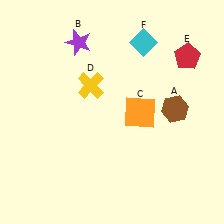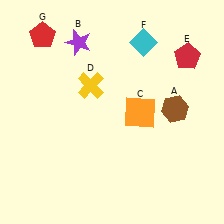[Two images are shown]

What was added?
A red pentagon (G) was added in Image 2.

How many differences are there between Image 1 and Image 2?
There is 1 difference between the two images.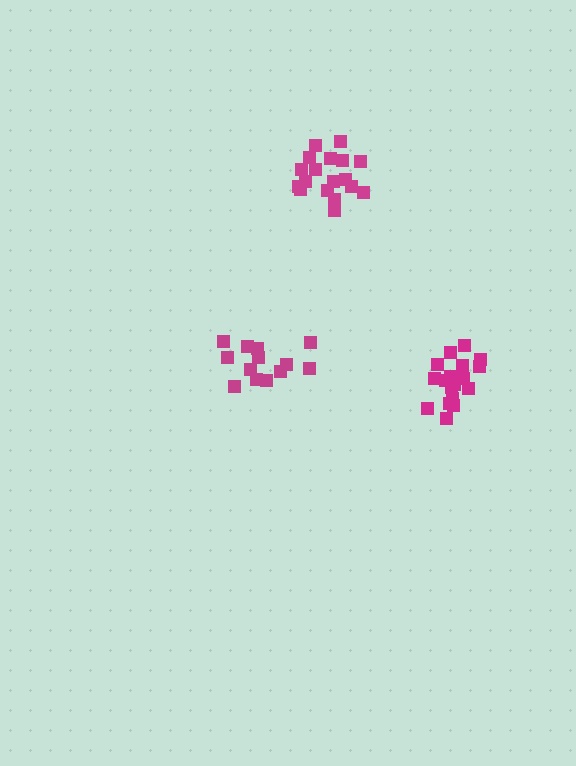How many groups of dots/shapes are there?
There are 3 groups.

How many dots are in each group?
Group 1: 13 dots, Group 2: 19 dots, Group 3: 18 dots (50 total).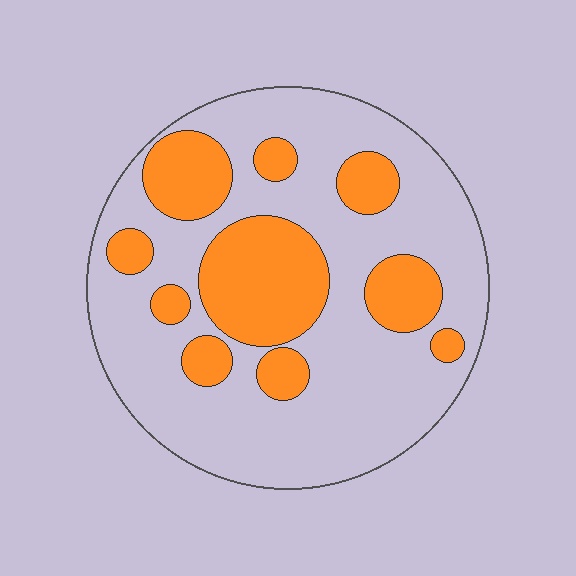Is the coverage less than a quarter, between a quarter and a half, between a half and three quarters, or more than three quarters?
Between a quarter and a half.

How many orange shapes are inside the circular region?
10.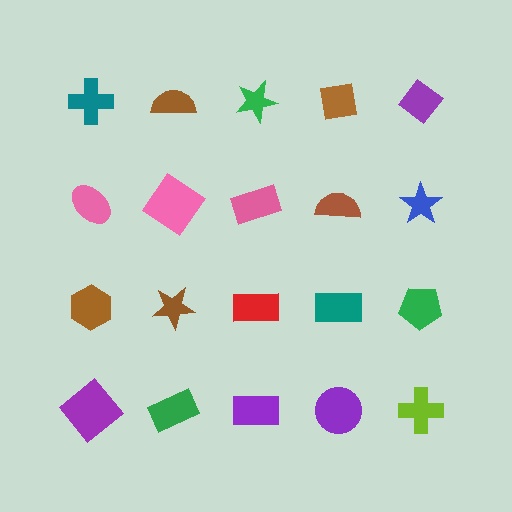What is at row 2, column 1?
A pink ellipse.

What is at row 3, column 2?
A brown star.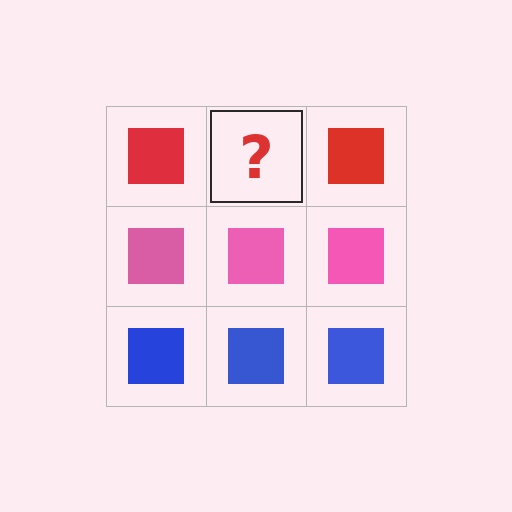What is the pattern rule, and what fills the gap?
The rule is that each row has a consistent color. The gap should be filled with a red square.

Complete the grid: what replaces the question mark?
The question mark should be replaced with a red square.